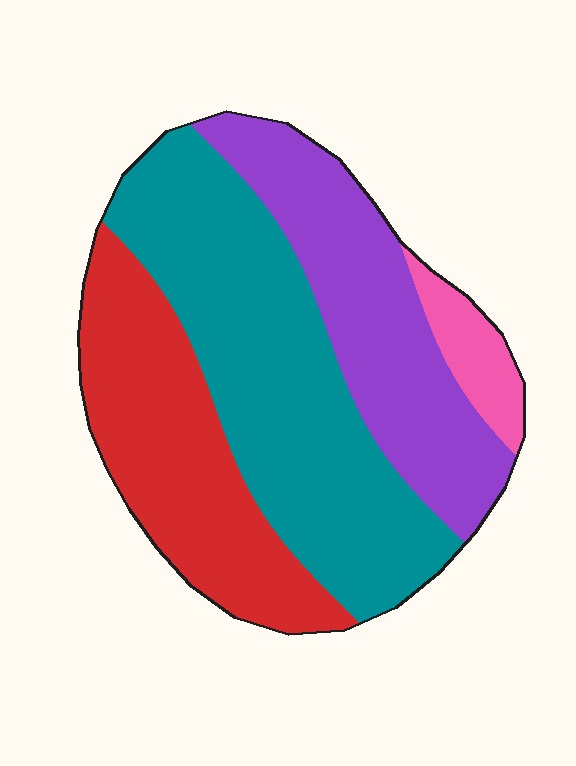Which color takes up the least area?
Pink, at roughly 5%.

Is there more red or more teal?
Teal.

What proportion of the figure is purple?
Purple covers 26% of the figure.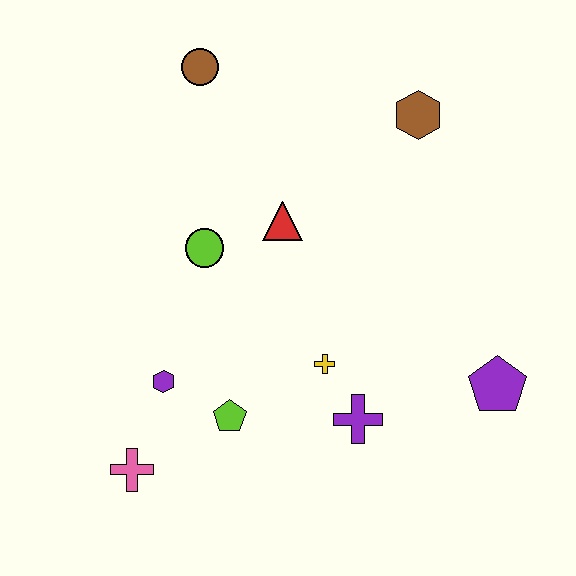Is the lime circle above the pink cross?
Yes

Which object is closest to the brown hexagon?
The red triangle is closest to the brown hexagon.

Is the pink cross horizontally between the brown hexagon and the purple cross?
No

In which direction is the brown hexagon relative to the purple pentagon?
The brown hexagon is above the purple pentagon.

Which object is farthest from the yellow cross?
The brown circle is farthest from the yellow cross.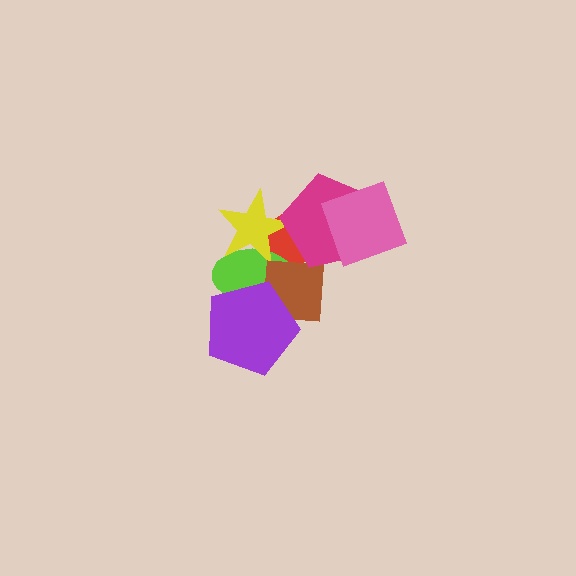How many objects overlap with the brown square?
4 objects overlap with the brown square.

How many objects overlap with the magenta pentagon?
4 objects overlap with the magenta pentagon.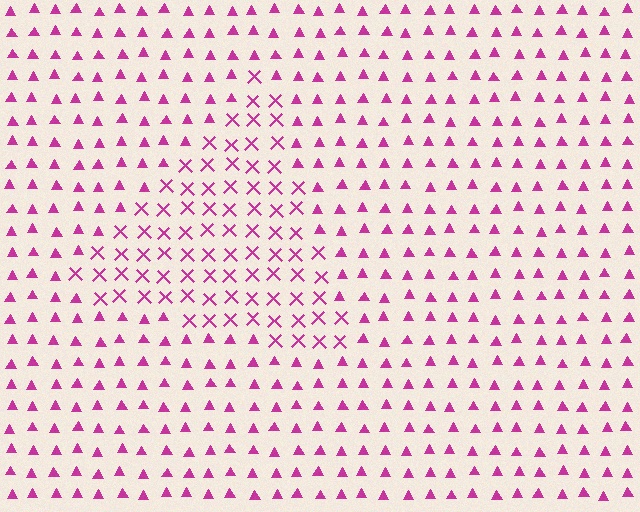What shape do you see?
I see a triangle.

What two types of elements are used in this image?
The image uses X marks inside the triangle region and triangles outside it.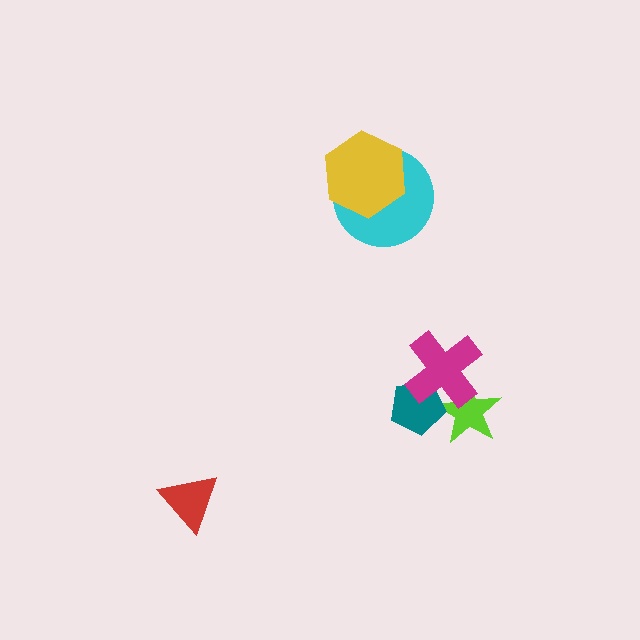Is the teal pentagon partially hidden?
Yes, it is partially covered by another shape.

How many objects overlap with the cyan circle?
1 object overlaps with the cyan circle.